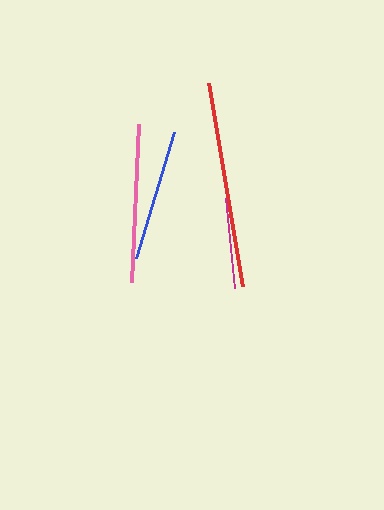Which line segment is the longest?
The red line is the longest at approximately 206 pixels.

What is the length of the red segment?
The red segment is approximately 206 pixels long.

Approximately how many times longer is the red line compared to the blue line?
The red line is approximately 1.6 times the length of the blue line.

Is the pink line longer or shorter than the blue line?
The pink line is longer than the blue line.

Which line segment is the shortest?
The magenta line is the shortest at approximately 91 pixels.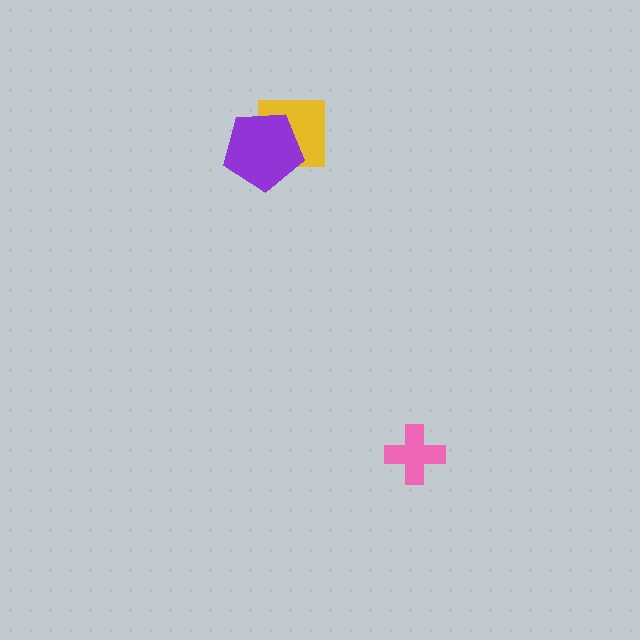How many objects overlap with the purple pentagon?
1 object overlaps with the purple pentagon.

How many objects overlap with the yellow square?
1 object overlaps with the yellow square.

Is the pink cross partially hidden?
No, no other shape covers it.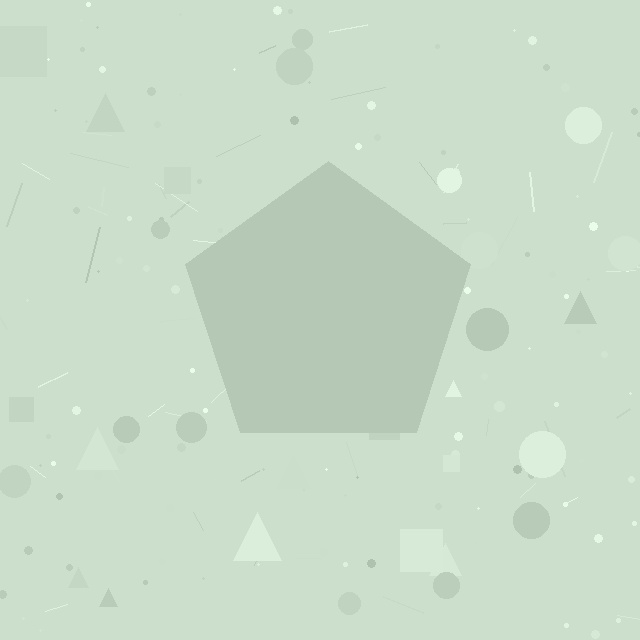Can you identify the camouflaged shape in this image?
The camouflaged shape is a pentagon.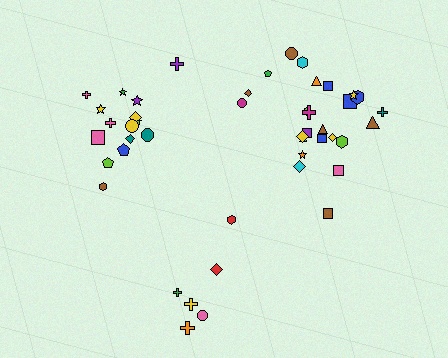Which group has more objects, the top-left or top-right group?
The top-right group.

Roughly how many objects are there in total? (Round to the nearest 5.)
Roughly 45 objects in total.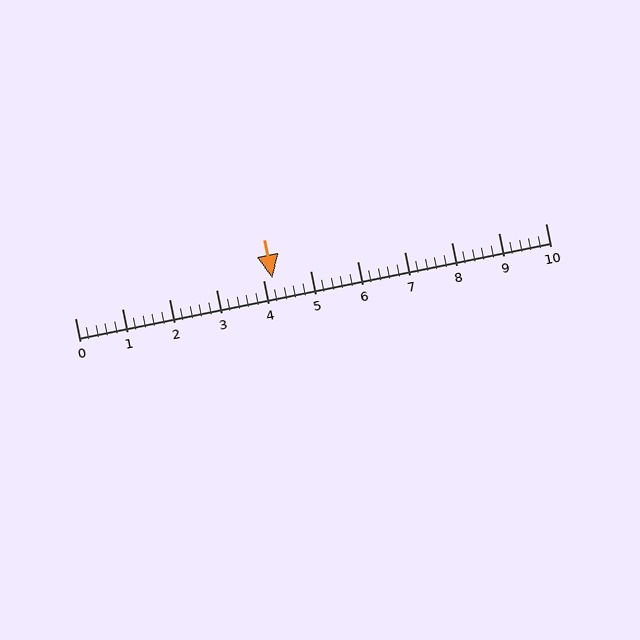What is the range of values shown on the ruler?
The ruler shows values from 0 to 10.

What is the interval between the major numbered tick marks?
The major tick marks are spaced 1 units apart.